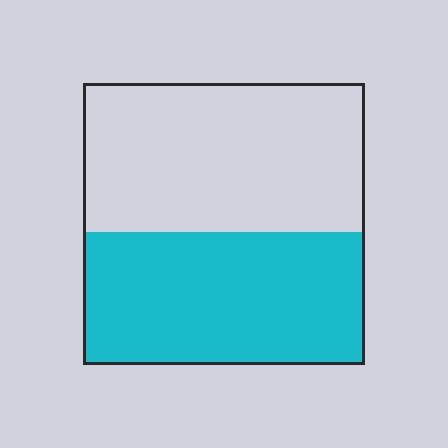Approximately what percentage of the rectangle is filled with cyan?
Approximately 45%.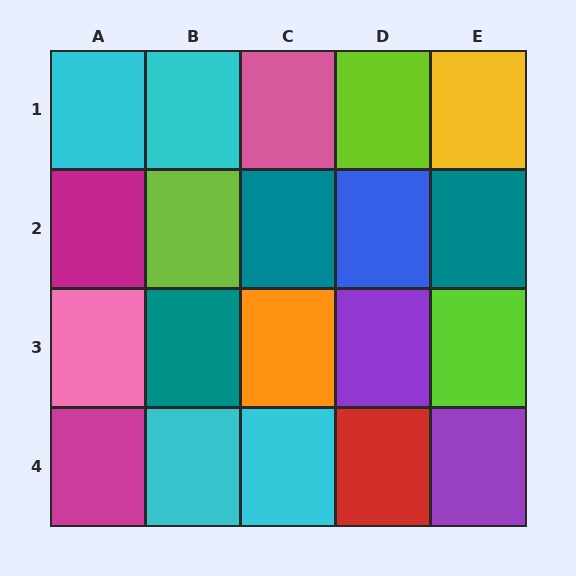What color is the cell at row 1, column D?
Lime.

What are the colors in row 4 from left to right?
Magenta, cyan, cyan, red, purple.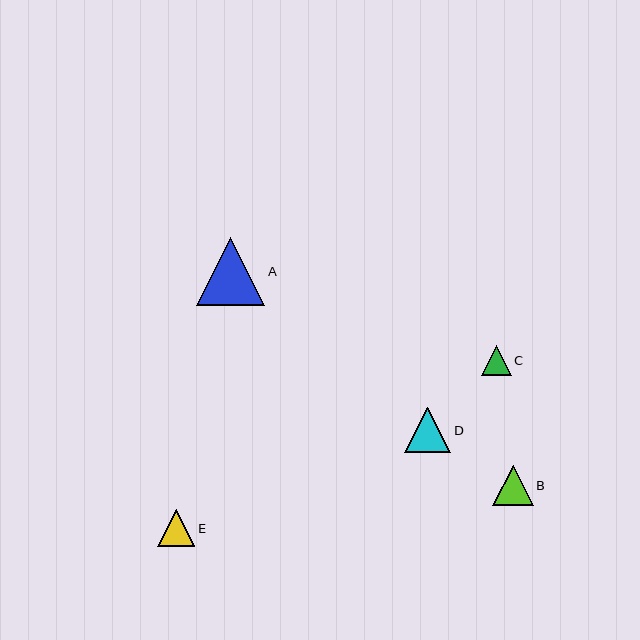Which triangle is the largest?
Triangle A is the largest with a size of approximately 68 pixels.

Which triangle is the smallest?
Triangle C is the smallest with a size of approximately 30 pixels.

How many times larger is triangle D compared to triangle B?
Triangle D is approximately 1.1 times the size of triangle B.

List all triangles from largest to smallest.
From largest to smallest: A, D, B, E, C.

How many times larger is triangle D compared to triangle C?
Triangle D is approximately 1.5 times the size of triangle C.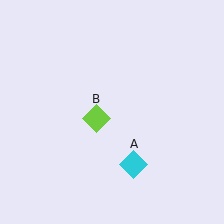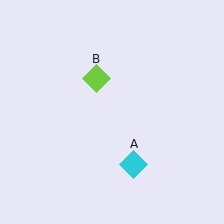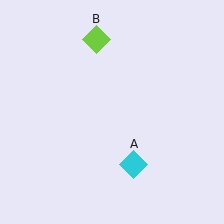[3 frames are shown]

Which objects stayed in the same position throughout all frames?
Cyan diamond (object A) remained stationary.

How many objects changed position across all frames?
1 object changed position: lime diamond (object B).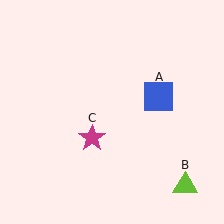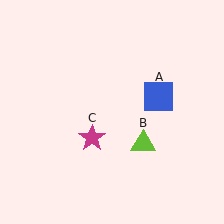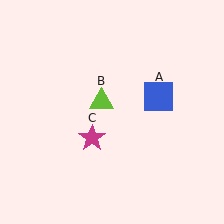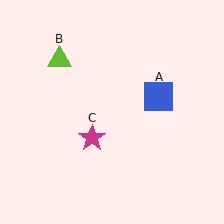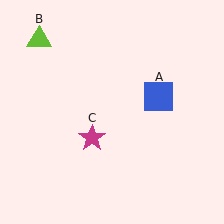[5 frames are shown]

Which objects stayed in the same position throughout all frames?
Blue square (object A) and magenta star (object C) remained stationary.